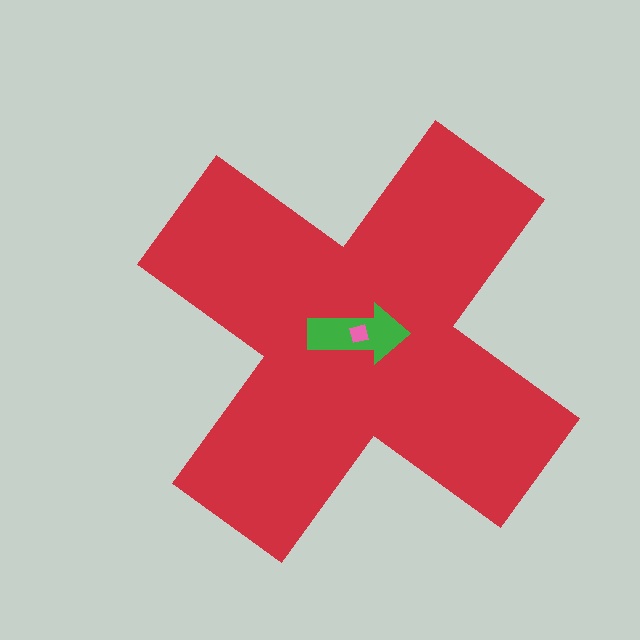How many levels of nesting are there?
3.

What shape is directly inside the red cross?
The green arrow.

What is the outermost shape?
The red cross.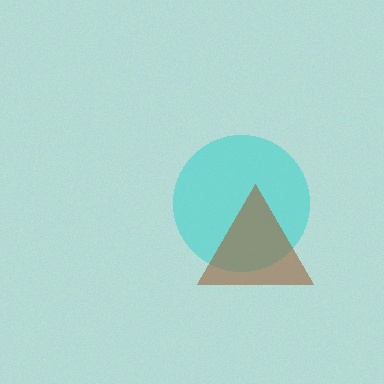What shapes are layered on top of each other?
The layered shapes are: a cyan circle, a brown triangle.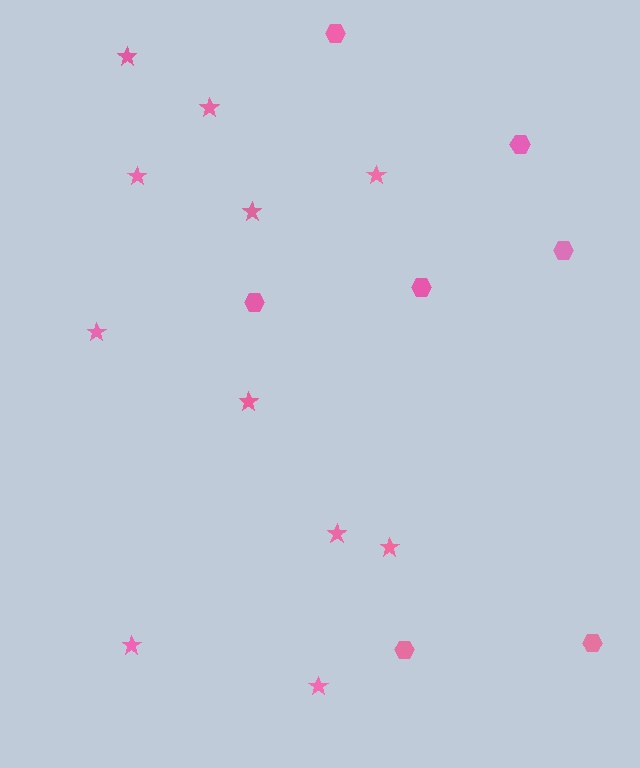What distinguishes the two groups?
There are 2 groups: one group of hexagons (7) and one group of stars (11).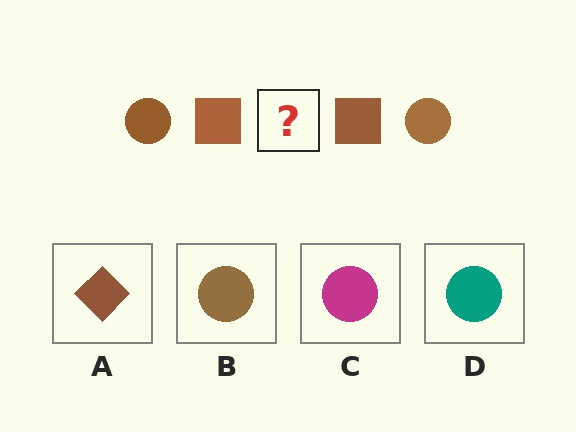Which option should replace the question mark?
Option B.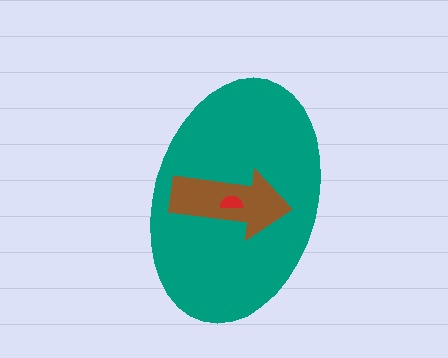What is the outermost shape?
The teal ellipse.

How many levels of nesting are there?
3.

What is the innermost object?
The red semicircle.